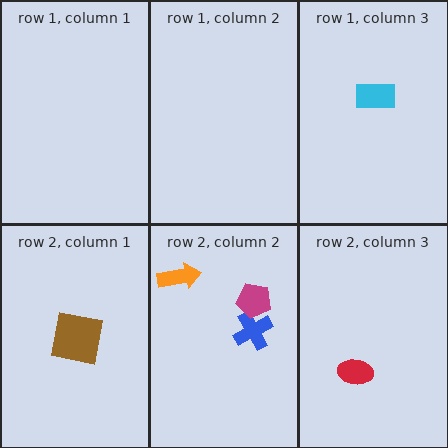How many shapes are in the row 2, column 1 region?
1.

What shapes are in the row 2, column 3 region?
The red ellipse.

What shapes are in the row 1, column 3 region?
The cyan rectangle.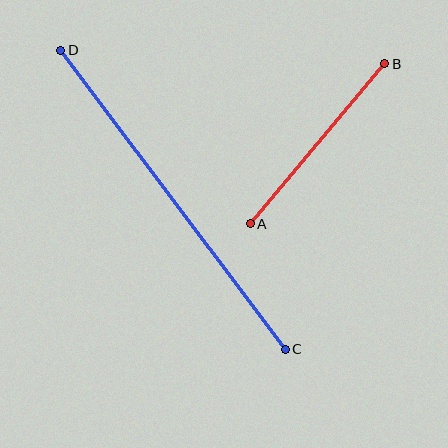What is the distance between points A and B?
The distance is approximately 209 pixels.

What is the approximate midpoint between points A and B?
The midpoint is at approximately (317, 144) pixels.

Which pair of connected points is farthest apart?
Points C and D are farthest apart.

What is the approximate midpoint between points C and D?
The midpoint is at approximately (173, 200) pixels.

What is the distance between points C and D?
The distance is approximately 373 pixels.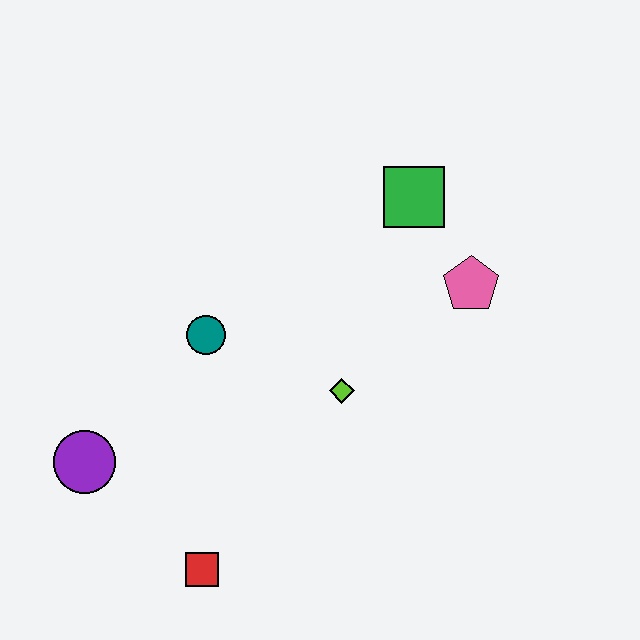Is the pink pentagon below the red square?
No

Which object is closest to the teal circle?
The lime diamond is closest to the teal circle.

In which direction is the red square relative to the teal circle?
The red square is below the teal circle.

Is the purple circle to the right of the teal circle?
No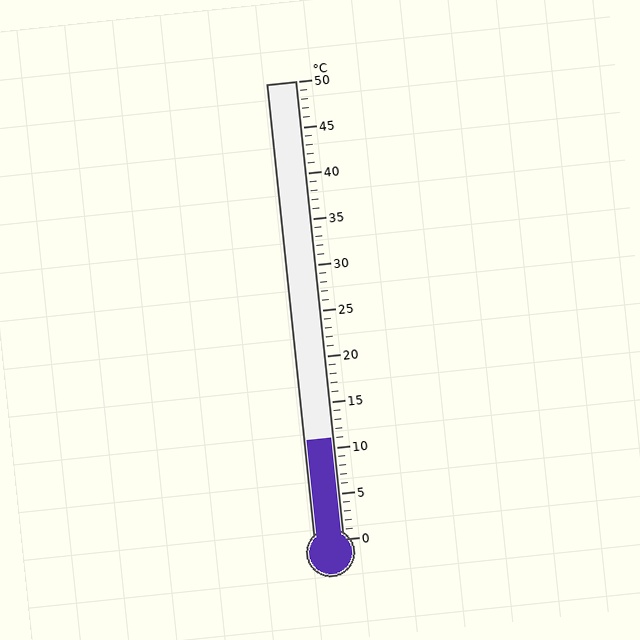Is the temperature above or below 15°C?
The temperature is below 15°C.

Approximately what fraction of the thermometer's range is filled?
The thermometer is filled to approximately 20% of its range.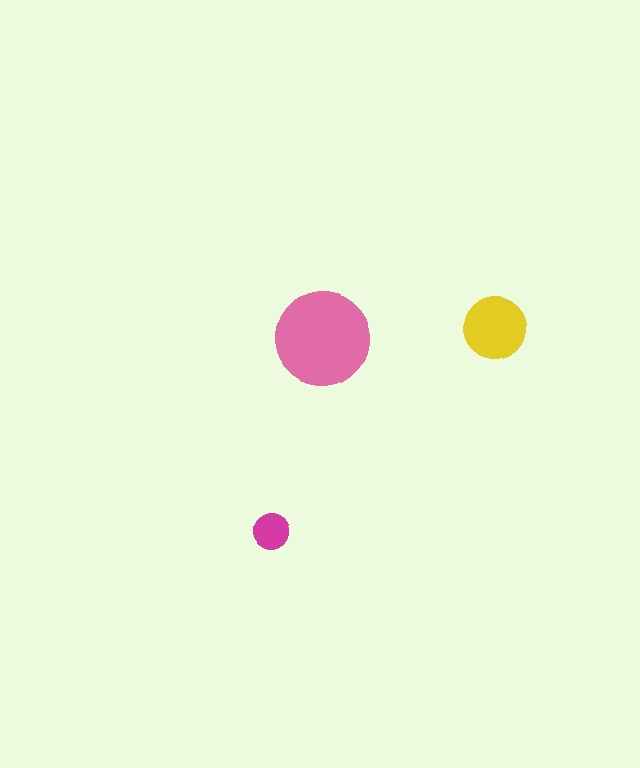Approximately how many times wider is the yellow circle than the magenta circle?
About 1.5 times wider.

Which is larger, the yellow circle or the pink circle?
The pink one.